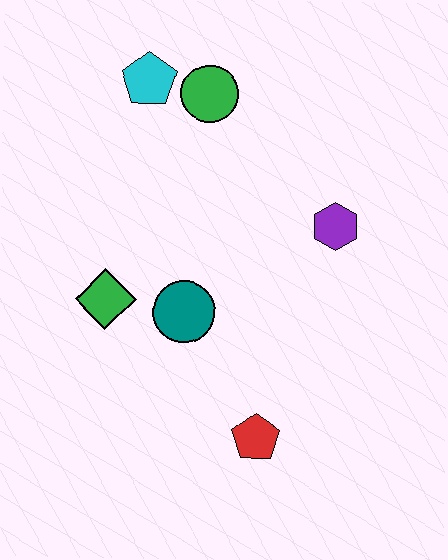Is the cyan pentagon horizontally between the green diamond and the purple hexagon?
Yes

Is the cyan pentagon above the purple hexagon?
Yes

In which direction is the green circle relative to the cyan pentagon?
The green circle is to the right of the cyan pentagon.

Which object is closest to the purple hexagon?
The teal circle is closest to the purple hexagon.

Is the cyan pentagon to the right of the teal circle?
No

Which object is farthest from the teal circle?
The cyan pentagon is farthest from the teal circle.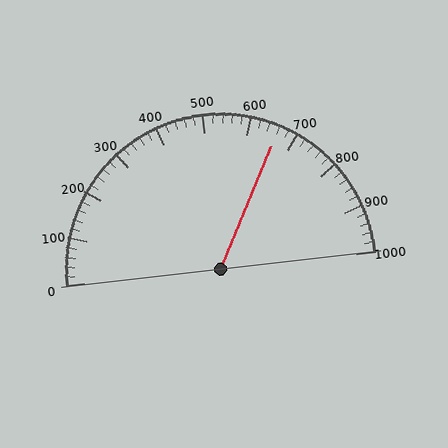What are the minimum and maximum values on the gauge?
The gauge ranges from 0 to 1000.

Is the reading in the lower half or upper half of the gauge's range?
The reading is in the upper half of the range (0 to 1000).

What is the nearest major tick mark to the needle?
The nearest major tick mark is 700.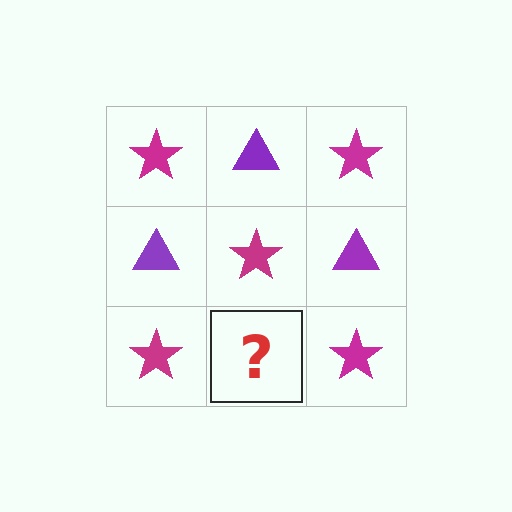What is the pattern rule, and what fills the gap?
The rule is that it alternates magenta star and purple triangle in a checkerboard pattern. The gap should be filled with a purple triangle.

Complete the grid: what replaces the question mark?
The question mark should be replaced with a purple triangle.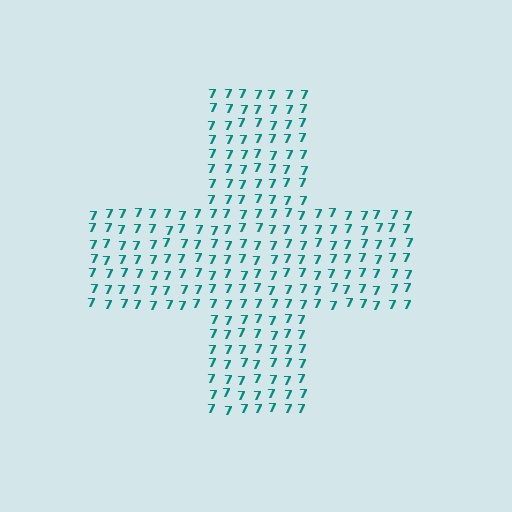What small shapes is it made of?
It is made of small digit 7's.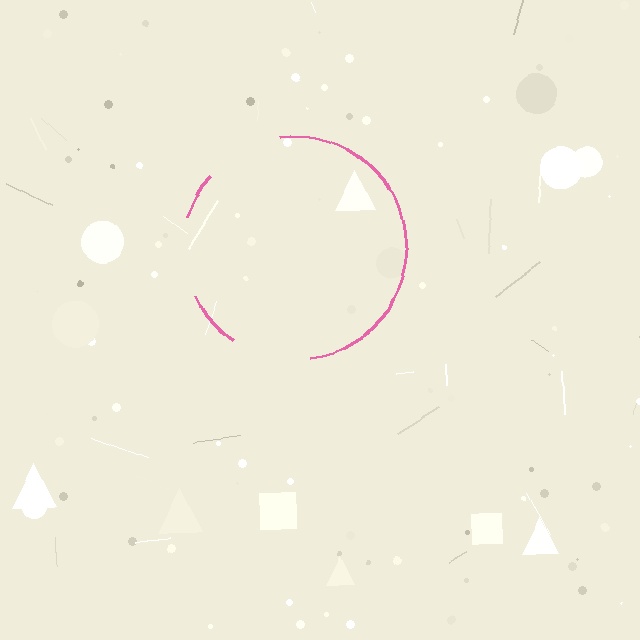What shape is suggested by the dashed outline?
The dashed outline suggests a circle.